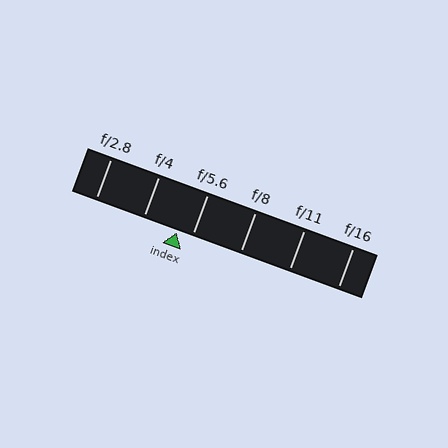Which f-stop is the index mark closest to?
The index mark is closest to f/5.6.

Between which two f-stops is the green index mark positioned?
The index mark is between f/4 and f/5.6.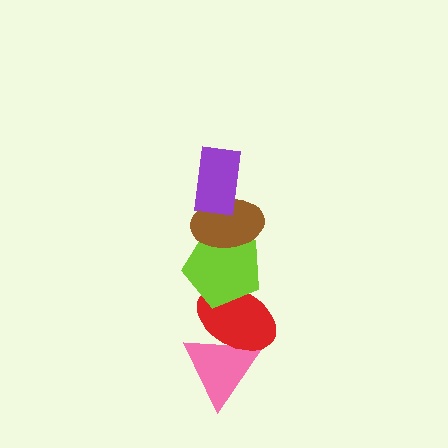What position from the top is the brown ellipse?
The brown ellipse is 2nd from the top.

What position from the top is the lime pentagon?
The lime pentagon is 3rd from the top.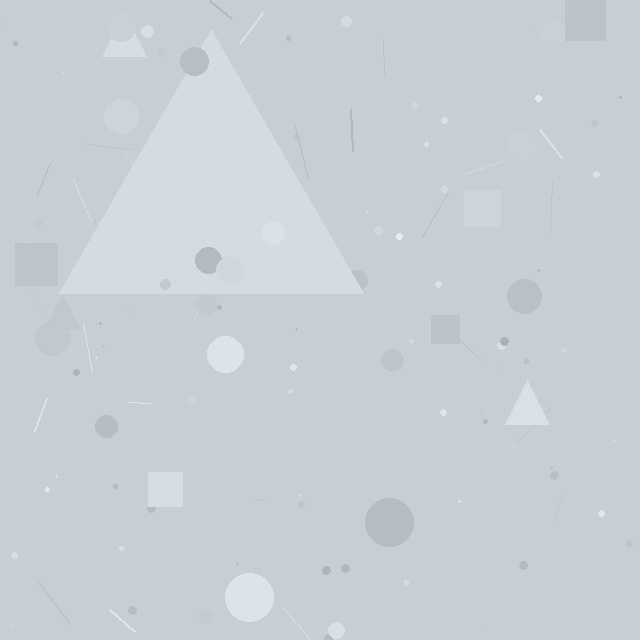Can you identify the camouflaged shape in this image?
The camouflaged shape is a triangle.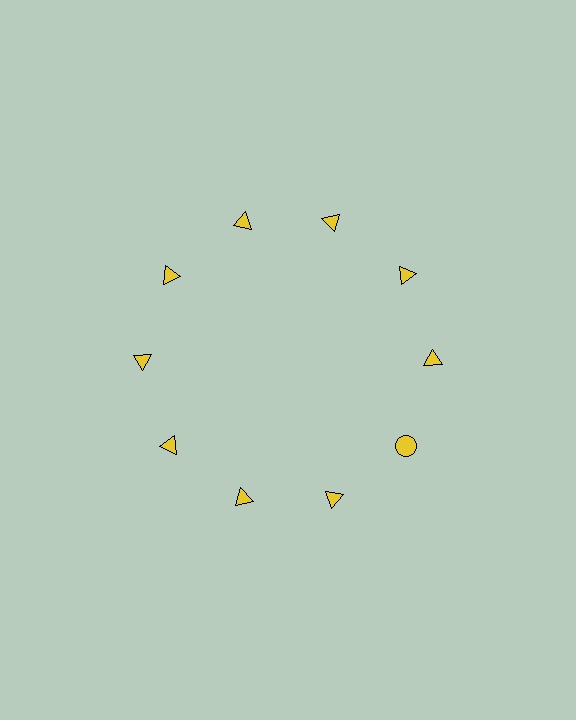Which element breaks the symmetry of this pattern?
The yellow circle at roughly the 4 o'clock position breaks the symmetry. All other shapes are yellow triangles.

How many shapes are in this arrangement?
There are 10 shapes arranged in a ring pattern.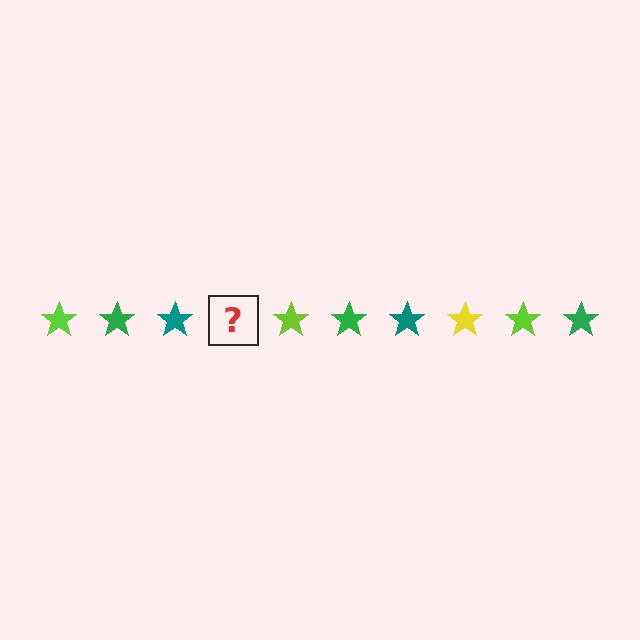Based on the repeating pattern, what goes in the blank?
The blank should be a yellow star.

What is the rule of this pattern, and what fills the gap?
The rule is that the pattern cycles through lime, green, teal, yellow stars. The gap should be filled with a yellow star.